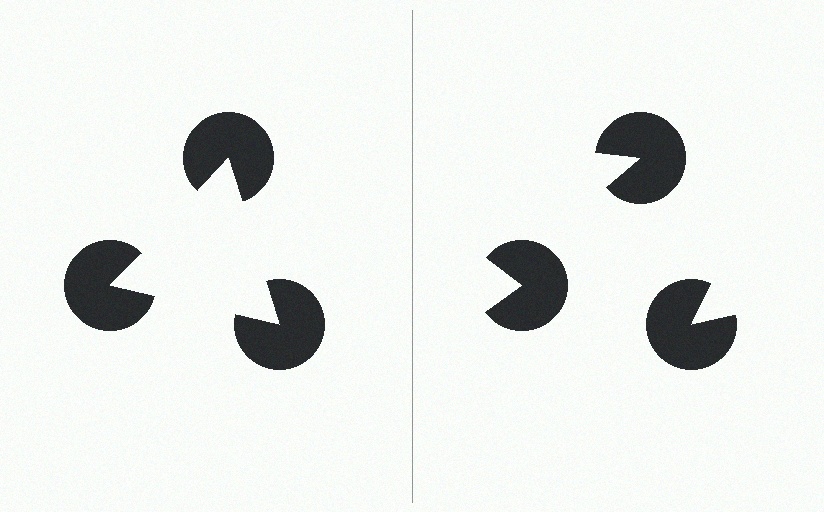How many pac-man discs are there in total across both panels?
6 — 3 on each side.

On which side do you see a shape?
An illusory triangle appears on the left side. On the right side the wedge cuts are rotated, so no coherent shape forms.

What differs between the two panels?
The pac-man discs are positioned identically on both sides; only the wedge orientations differ. On the left they align to a triangle; on the right they are misaligned.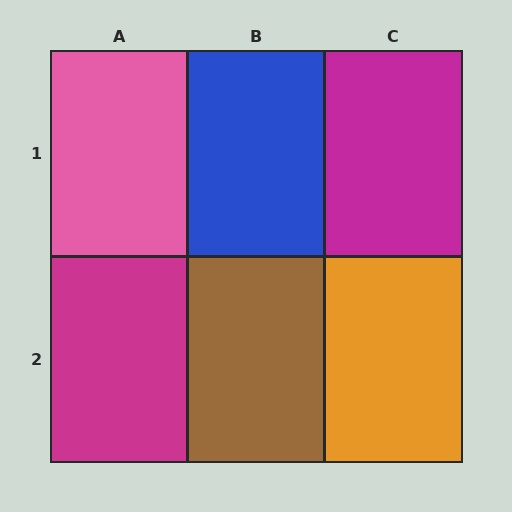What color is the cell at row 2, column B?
Brown.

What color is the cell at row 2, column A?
Magenta.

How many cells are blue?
1 cell is blue.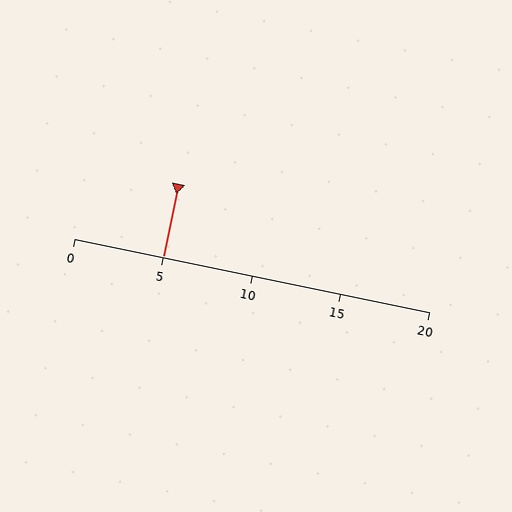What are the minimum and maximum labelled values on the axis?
The axis runs from 0 to 20.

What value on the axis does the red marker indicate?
The marker indicates approximately 5.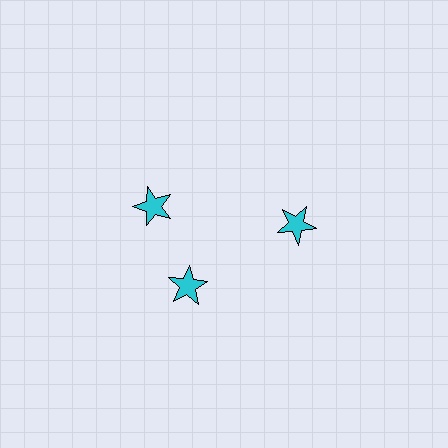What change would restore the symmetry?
The symmetry would be restored by rotating it back into even spacing with its neighbors so that all 3 stars sit at equal angles and equal distance from the center.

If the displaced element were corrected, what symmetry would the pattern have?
It would have 3-fold rotational symmetry — the pattern would map onto itself every 120 degrees.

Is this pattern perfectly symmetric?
No. The 3 cyan stars are arranged in a ring, but one element near the 11 o'clock position is rotated out of alignment along the ring, breaking the 3-fold rotational symmetry.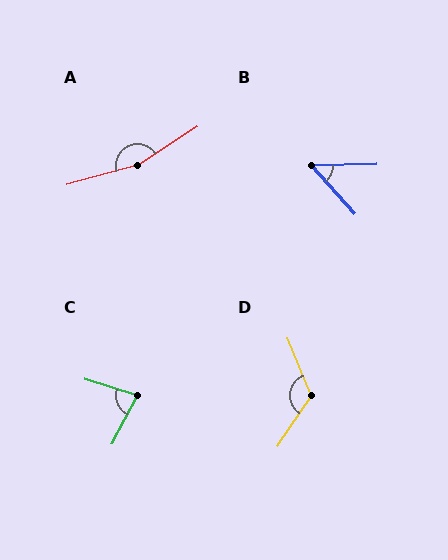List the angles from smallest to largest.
B (50°), C (80°), D (125°), A (163°).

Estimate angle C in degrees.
Approximately 80 degrees.